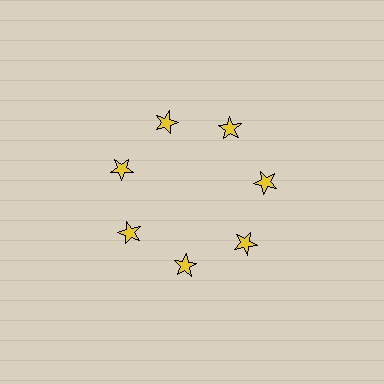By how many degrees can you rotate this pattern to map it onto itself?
The pattern maps onto itself every 51 degrees of rotation.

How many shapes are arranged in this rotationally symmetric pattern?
There are 7 shapes, arranged in 7 groups of 1.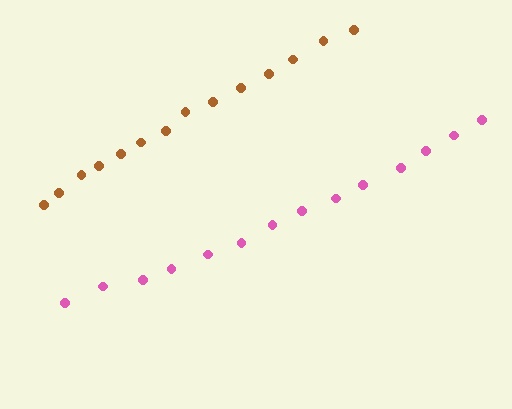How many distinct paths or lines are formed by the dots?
There are 2 distinct paths.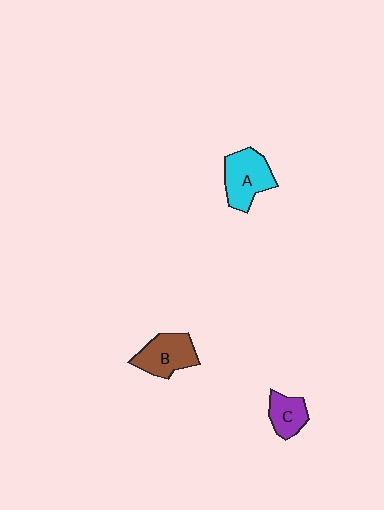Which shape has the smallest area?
Shape C (purple).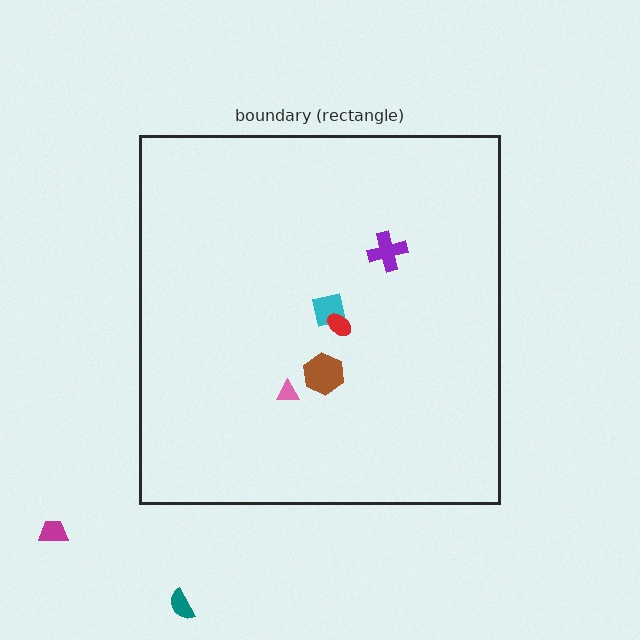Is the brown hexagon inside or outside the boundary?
Inside.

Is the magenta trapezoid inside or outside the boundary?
Outside.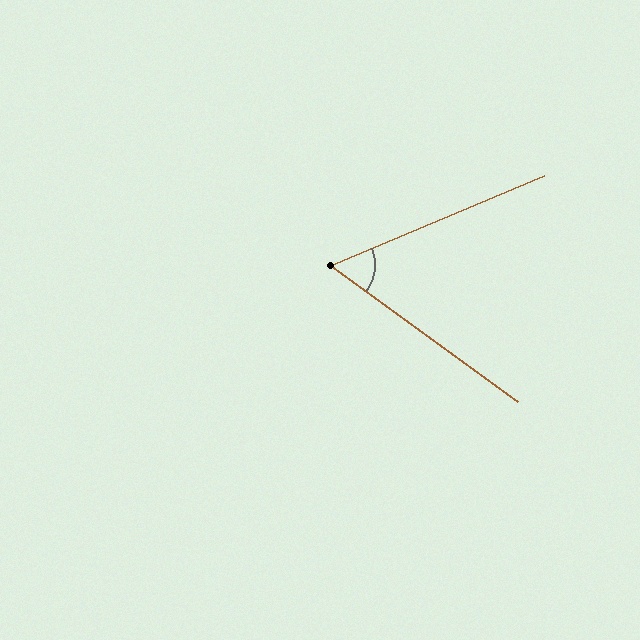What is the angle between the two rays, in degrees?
Approximately 59 degrees.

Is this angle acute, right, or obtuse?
It is acute.